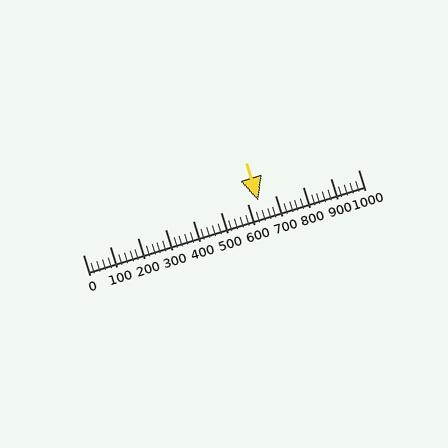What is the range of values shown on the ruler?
The ruler shows values from 0 to 1000.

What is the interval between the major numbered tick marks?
The major tick marks are spaced 100 units apart.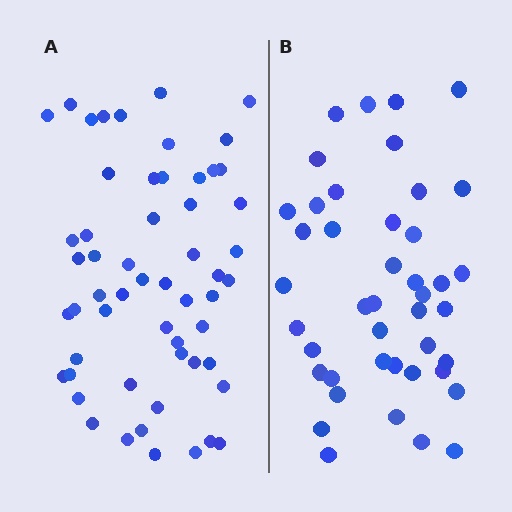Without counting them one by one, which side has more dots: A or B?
Region A (the left region) has more dots.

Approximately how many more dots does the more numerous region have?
Region A has approximately 15 more dots than region B.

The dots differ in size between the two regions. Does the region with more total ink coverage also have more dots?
No. Region B has more total ink coverage because its dots are larger, but region A actually contains more individual dots. Total area can be misleading — the number of items is what matters here.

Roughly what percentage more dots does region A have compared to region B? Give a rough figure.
About 30% more.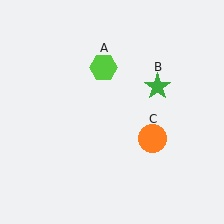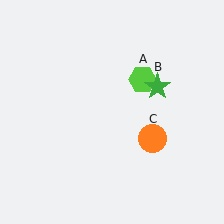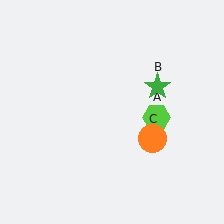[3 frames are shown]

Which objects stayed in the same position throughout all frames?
Green star (object B) and orange circle (object C) remained stationary.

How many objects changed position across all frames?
1 object changed position: lime hexagon (object A).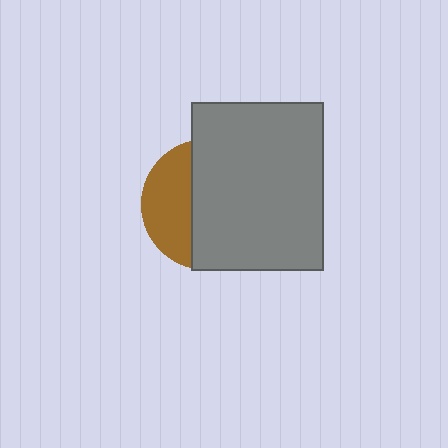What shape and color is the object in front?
The object in front is a gray rectangle.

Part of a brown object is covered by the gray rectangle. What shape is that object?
It is a circle.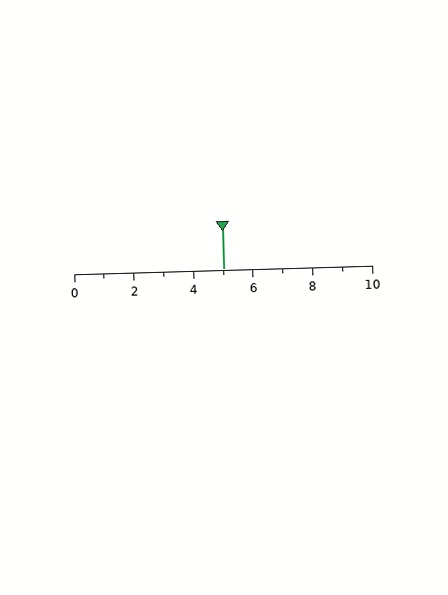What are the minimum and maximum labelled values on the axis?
The axis runs from 0 to 10.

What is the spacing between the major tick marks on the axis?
The major ticks are spaced 2 apart.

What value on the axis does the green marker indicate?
The marker indicates approximately 5.